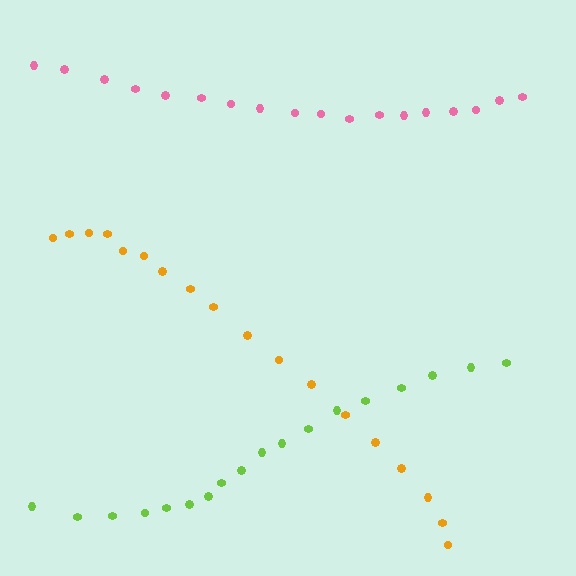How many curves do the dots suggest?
There are 3 distinct paths.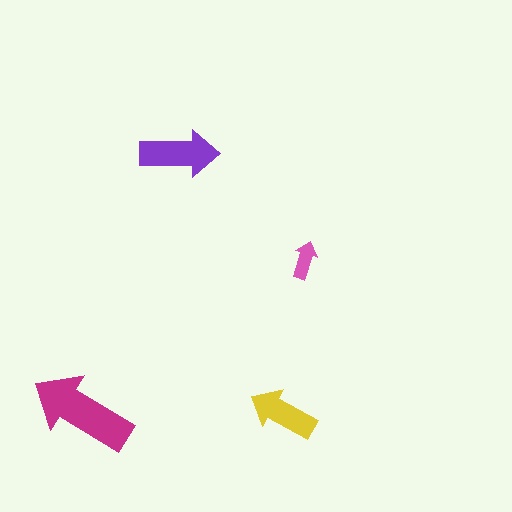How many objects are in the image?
There are 4 objects in the image.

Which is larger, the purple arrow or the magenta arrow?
The magenta one.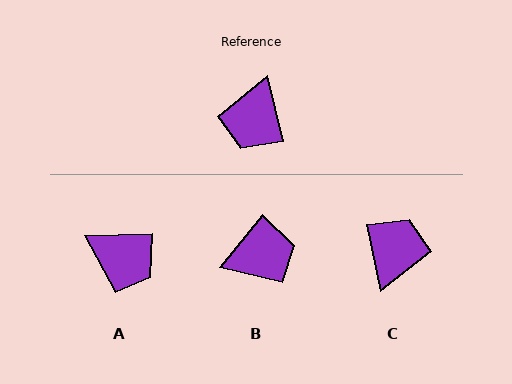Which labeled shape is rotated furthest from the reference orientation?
C, about 179 degrees away.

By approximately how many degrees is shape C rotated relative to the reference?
Approximately 179 degrees counter-clockwise.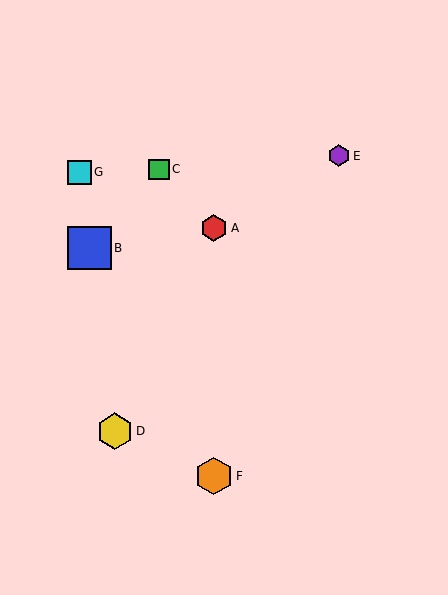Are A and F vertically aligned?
Yes, both are at x≈214.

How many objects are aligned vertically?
2 objects (A, F) are aligned vertically.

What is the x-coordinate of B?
Object B is at x≈90.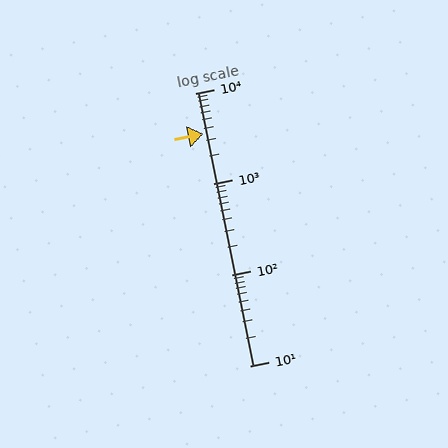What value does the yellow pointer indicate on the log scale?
The pointer indicates approximately 3600.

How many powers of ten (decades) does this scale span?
The scale spans 3 decades, from 10 to 10000.